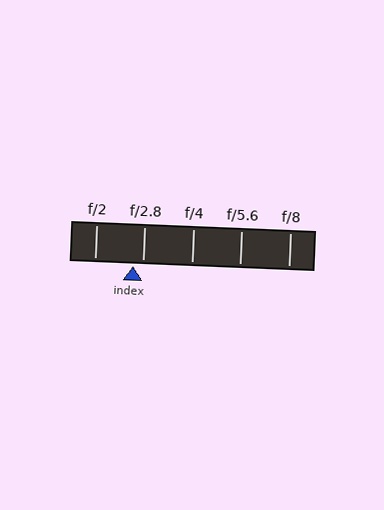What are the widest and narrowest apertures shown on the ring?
The widest aperture shown is f/2 and the narrowest is f/8.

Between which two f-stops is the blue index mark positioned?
The index mark is between f/2 and f/2.8.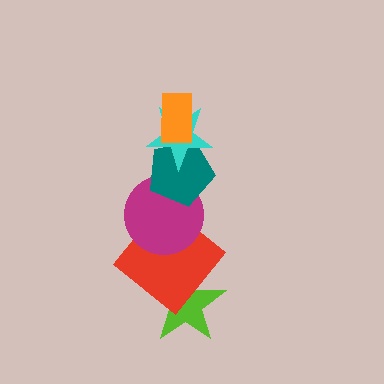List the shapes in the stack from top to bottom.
From top to bottom: the orange rectangle, the cyan star, the teal pentagon, the magenta circle, the red diamond, the lime star.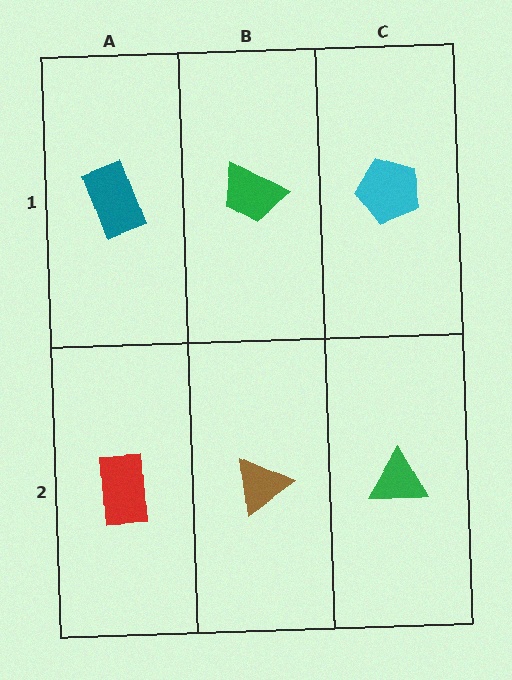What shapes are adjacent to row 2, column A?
A teal rectangle (row 1, column A), a brown triangle (row 2, column B).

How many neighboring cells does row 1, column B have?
3.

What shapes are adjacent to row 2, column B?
A green trapezoid (row 1, column B), a red rectangle (row 2, column A), a green triangle (row 2, column C).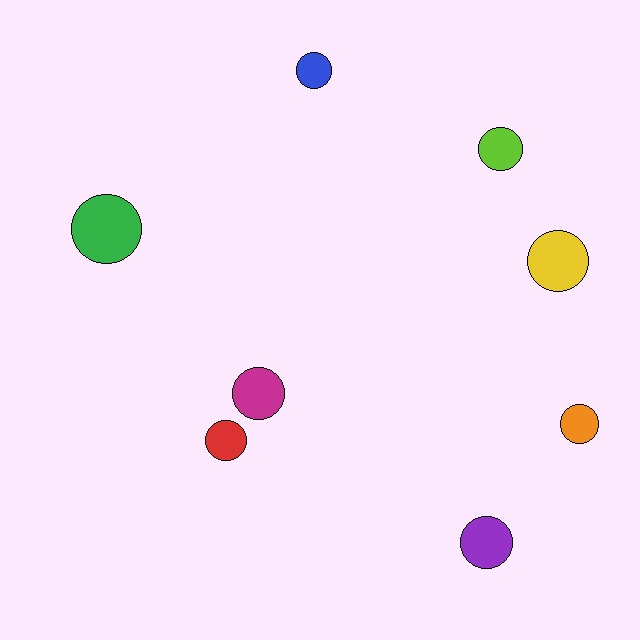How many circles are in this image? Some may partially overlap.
There are 8 circles.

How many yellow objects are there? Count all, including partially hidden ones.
There is 1 yellow object.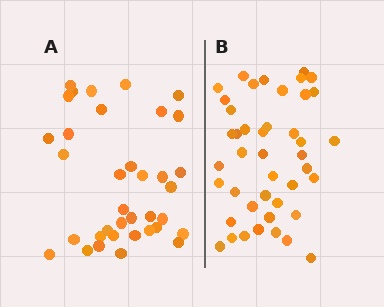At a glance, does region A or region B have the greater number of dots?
Region B (the right region) has more dots.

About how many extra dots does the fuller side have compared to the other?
Region B has roughly 8 or so more dots than region A.